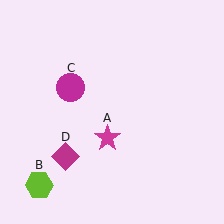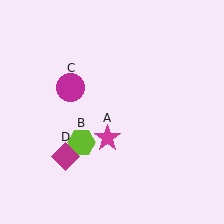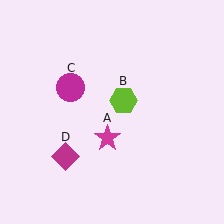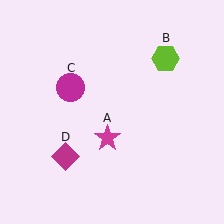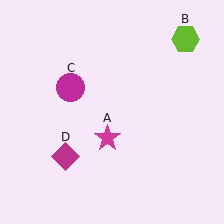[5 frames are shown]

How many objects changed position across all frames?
1 object changed position: lime hexagon (object B).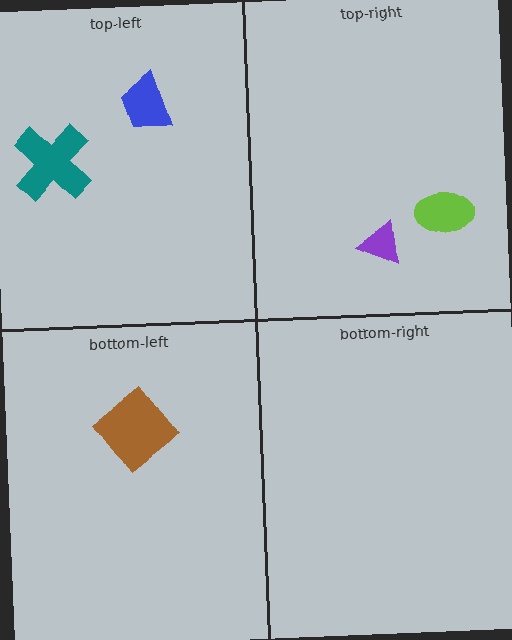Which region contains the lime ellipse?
The top-right region.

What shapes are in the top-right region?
The lime ellipse, the purple triangle.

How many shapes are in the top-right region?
2.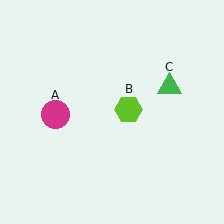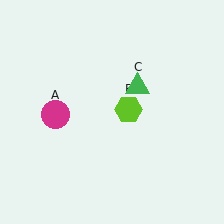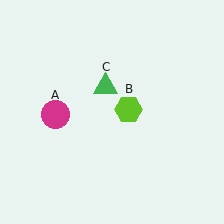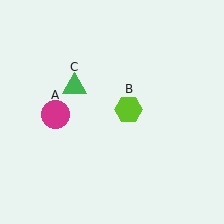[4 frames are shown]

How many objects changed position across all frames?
1 object changed position: green triangle (object C).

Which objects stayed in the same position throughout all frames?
Magenta circle (object A) and lime hexagon (object B) remained stationary.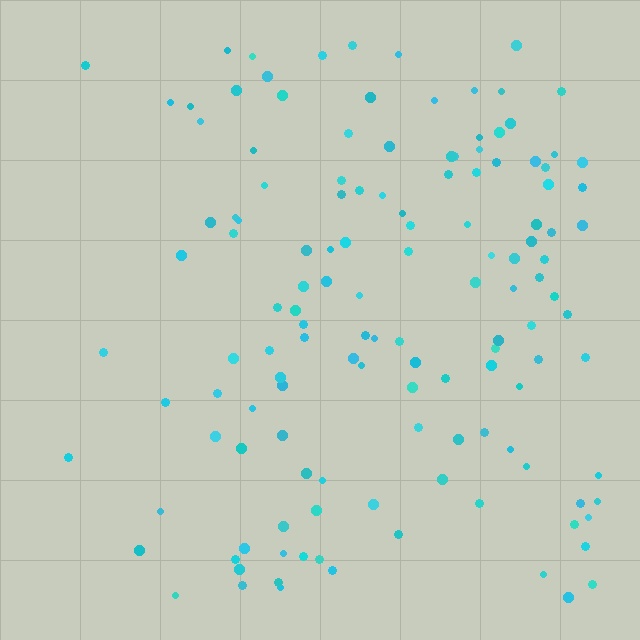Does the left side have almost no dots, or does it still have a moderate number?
Still a moderate number, just noticeably fewer than the right.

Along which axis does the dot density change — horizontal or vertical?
Horizontal.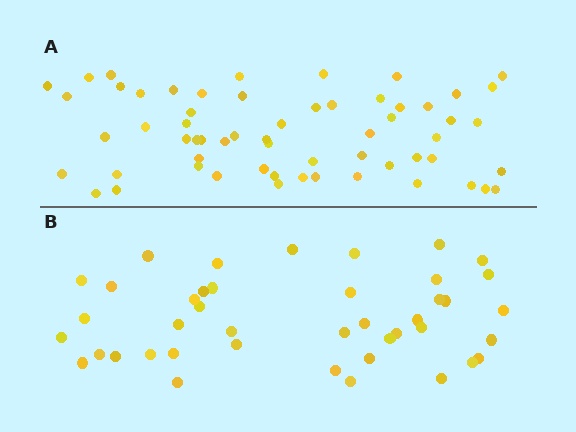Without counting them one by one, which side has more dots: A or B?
Region A (the top region) has more dots.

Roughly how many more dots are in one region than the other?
Region A has approximately 20 more dots than region B.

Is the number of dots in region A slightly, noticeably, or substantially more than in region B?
Region A has noticeably more, but not dramatically so. The ratio is roughly 1.4 to 1.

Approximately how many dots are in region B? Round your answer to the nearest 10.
About 40 dots. (The exact count is 42, which rounds to 40.)